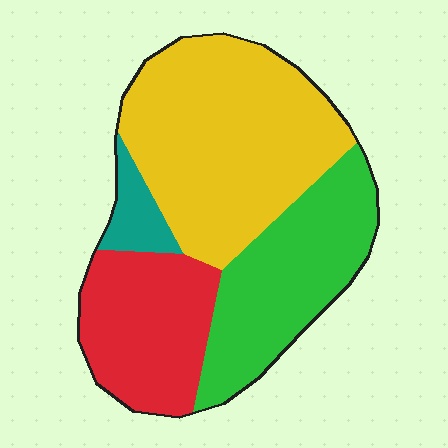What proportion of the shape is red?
Red takes up between a sixth and a third of the shape.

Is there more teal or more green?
Green.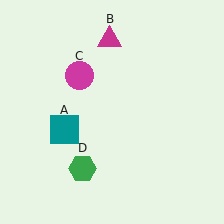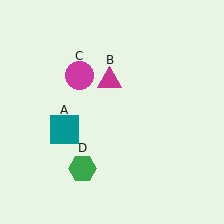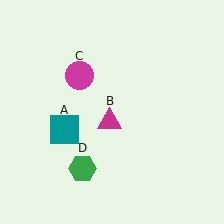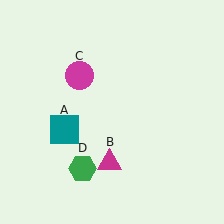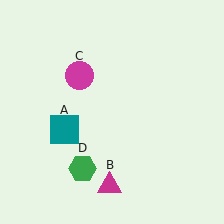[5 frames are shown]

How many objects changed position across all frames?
1 object changed position: magenta triangle (object B).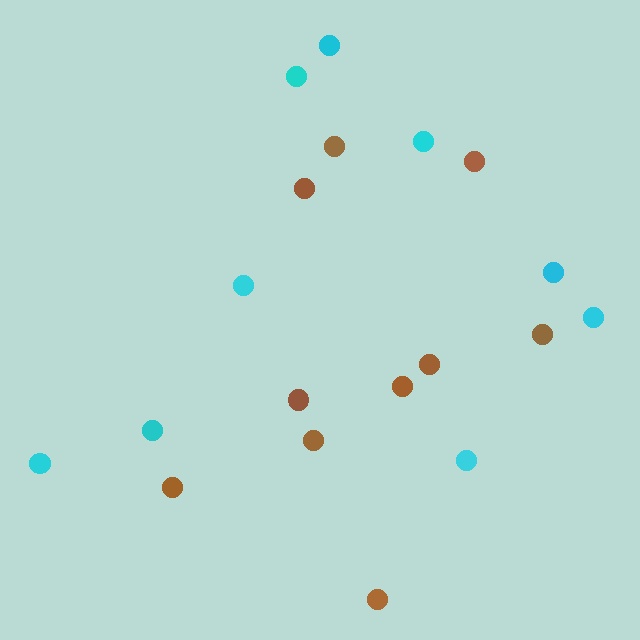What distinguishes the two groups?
There are 2 groups: one group of cyan circles (9) and one group of brown circles (10).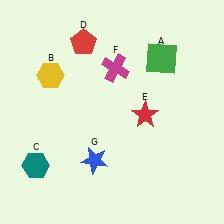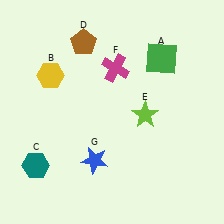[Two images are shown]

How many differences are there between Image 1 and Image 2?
There are 2 differences between the two images.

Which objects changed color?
D changed from red to brown. E changed from red to lime.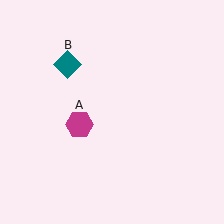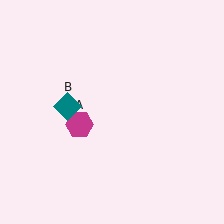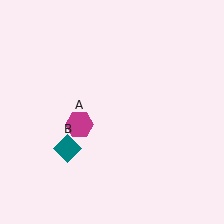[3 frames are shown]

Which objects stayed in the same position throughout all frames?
Magenta hexagon (object A) remained stationary.